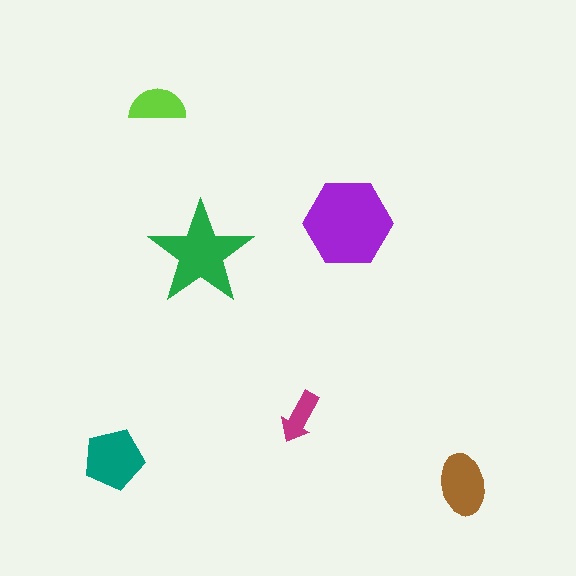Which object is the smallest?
The magenta arrow.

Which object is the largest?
The purple hexagon.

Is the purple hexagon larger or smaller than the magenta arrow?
Larger.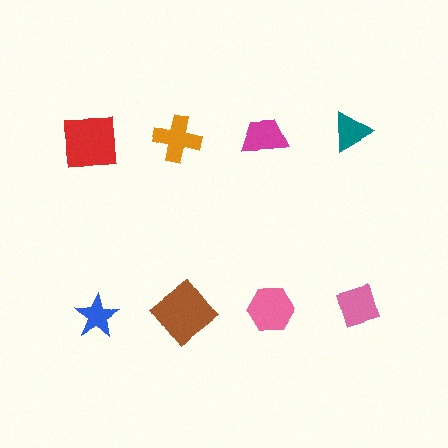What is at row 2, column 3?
A pink hexagon.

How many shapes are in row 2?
4 shapes.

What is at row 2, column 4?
A pink diamond.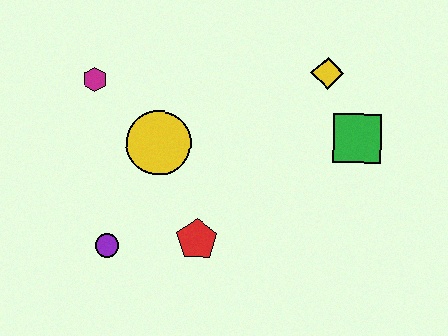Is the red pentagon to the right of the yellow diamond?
No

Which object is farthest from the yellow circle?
The green square is farthest from the yellow circle.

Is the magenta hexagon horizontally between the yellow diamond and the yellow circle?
No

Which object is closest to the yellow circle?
The magenta hexagon is closest to the yellow circle.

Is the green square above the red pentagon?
Yes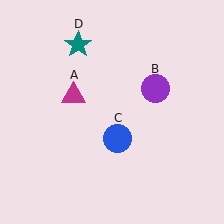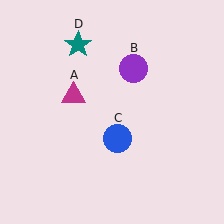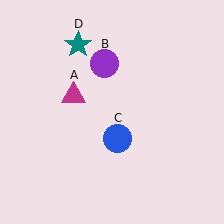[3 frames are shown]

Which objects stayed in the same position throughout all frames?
Magenta triangle (object A) and blue circle (object C) and teal star (object D) remained stationary.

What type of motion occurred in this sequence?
The purple circle (object B) rotated counterclockwise around the center of the scene.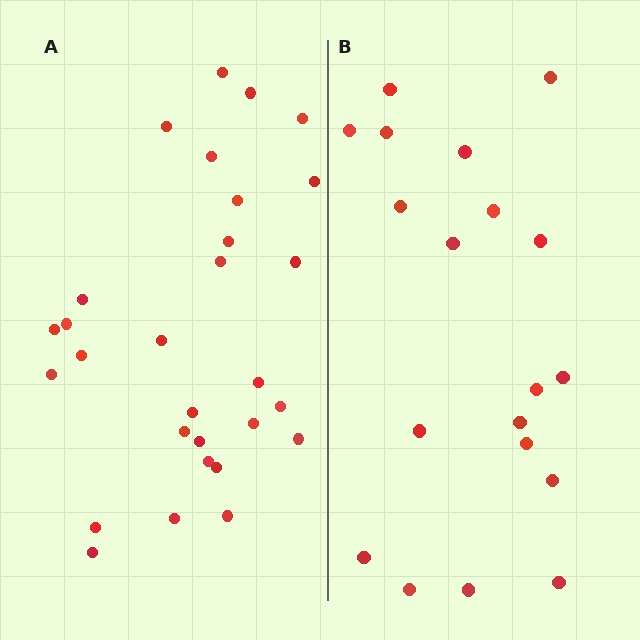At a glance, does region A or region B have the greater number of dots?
Region A (the left region) has more dots.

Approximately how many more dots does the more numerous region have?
Region A has roughly 10 or so more dots than region B.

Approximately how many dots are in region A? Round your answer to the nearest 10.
About 30 dots. (The exact count is 29, which rounds to 30.)